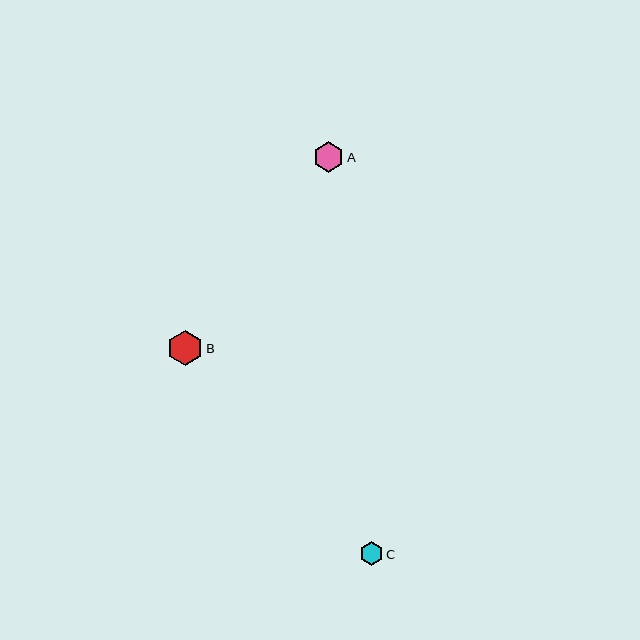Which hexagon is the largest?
Hexagon B is the largest with a size of approximately 35 pixels.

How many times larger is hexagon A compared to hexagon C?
Hexagon A is approximately 1.3 times the size of hexagon C.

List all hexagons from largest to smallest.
From largest to smallest: B, A, C.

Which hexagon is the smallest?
Hexagon C is the smallest with a size of approximately 23 pixels.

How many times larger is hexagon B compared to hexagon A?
Hexagon B is approximately 1.1 times the size of hexagon A.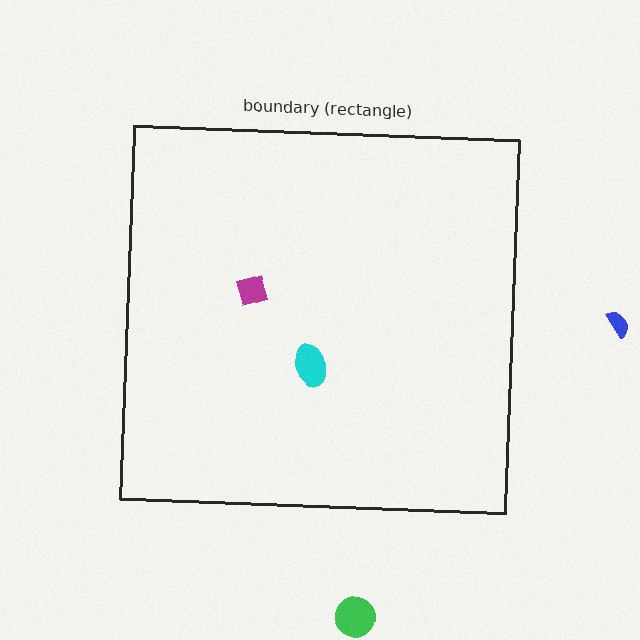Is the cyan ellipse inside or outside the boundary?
Inside.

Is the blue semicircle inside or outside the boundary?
Outside.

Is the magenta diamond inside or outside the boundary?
Inside.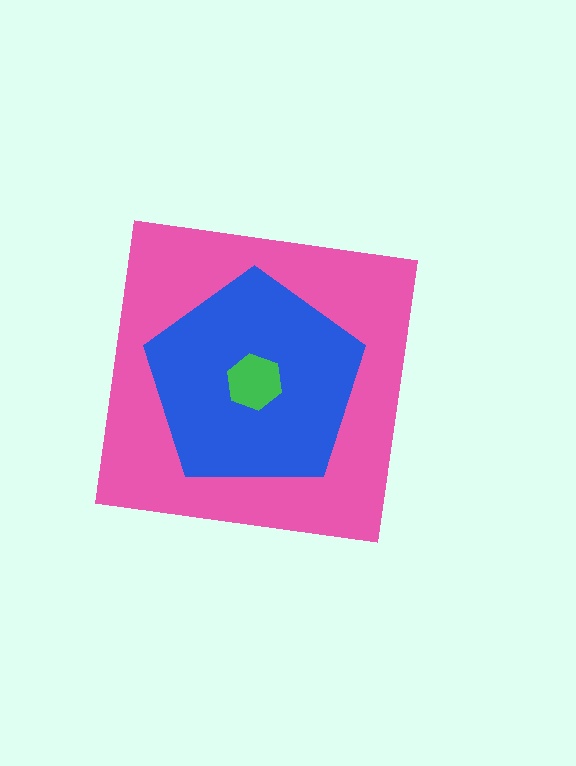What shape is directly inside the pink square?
The blue pentagon.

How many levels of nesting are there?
3.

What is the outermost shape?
The pink square.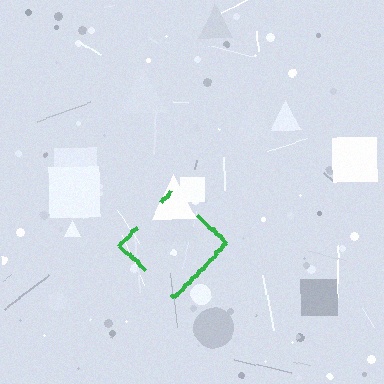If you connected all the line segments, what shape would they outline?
They would outline a diamond.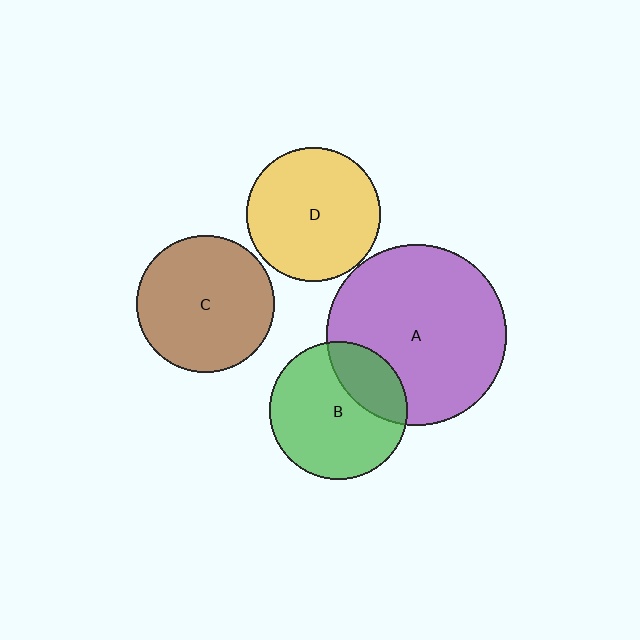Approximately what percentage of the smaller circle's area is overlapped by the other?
Approximately 25%.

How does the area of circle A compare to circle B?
Approximately 1.7 times.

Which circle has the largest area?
Circle A (purple).